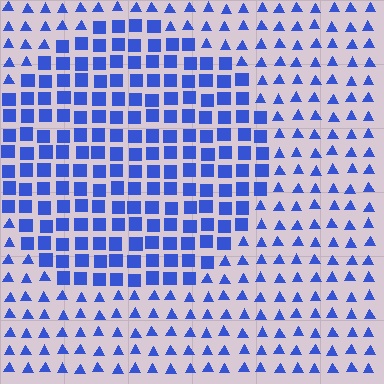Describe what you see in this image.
The image is filled with small blue elements arranged in a uniform grid. A circle-shaped region contains squares, while the surrounding area contains triangles. The boundary is defined purely by the change in element shape.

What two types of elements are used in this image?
The image uses squares inside the circle region and triangles outside it.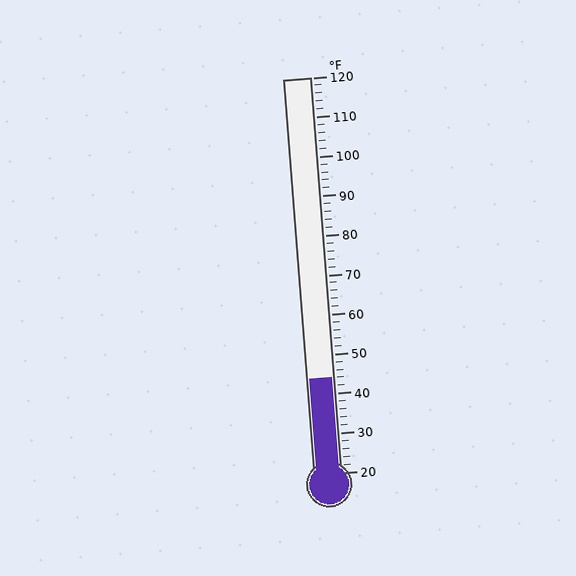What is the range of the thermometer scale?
The thermometer scale ranges from 20°F to 120°F.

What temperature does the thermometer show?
The thermometer shows approximately 44°F.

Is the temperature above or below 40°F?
The temperature is above 40°F.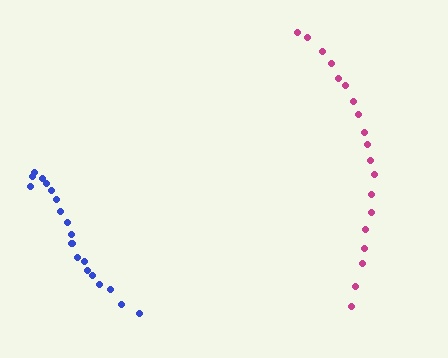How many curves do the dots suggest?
There are 2 distinct paths.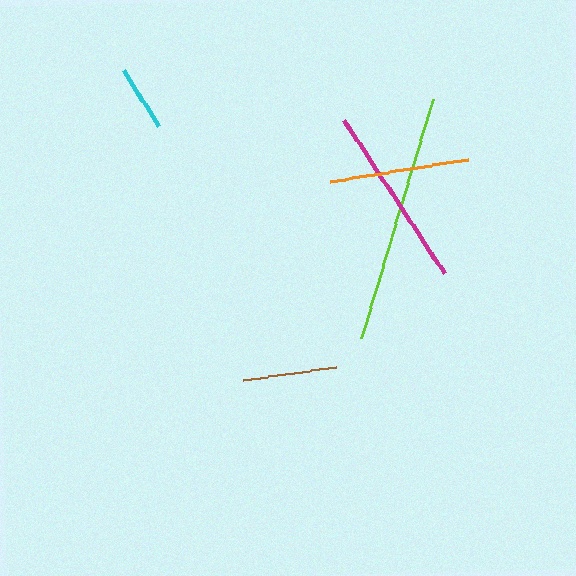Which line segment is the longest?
The lime line is the longest at approximately 248 pixels.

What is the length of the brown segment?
The brown segment is approximately 93 pixels long.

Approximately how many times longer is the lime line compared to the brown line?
The lime line is approximately 2.7 times the length of the brown line.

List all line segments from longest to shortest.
From longest to shortest: lime, magenta, orange, brown, cyan.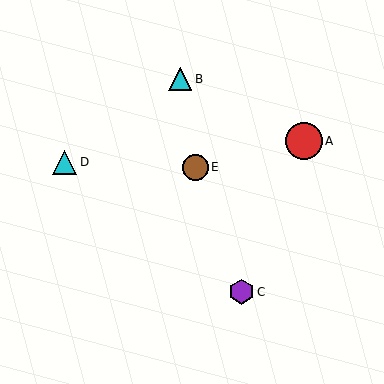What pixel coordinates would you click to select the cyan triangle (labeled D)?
Click at (65, 162) to select the cyan triangle D.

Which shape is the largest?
The red circle (labeled A) is the largest.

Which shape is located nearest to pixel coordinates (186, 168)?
The brown circle (labeled E) at (195, 167) is nearest to that location.